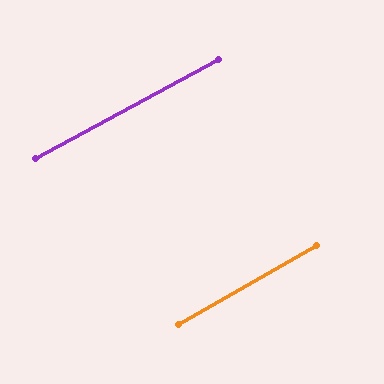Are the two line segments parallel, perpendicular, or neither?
Parallel — their directions differ by only 1.1°.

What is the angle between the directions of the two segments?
Approximately 1 degree.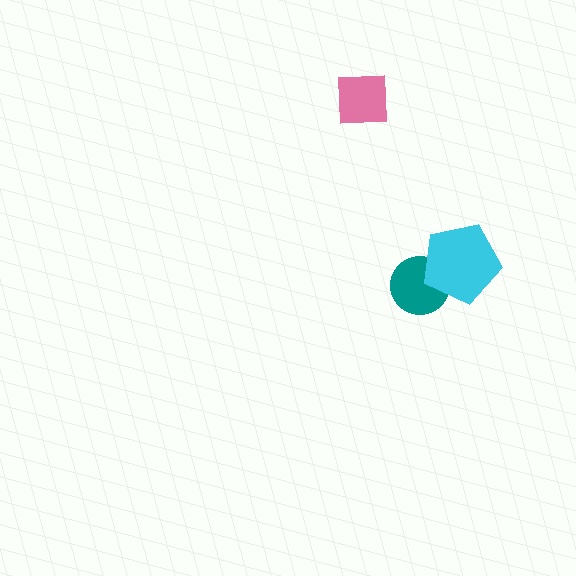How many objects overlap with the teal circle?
1 object overlaps with the teal circle.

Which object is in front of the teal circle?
The cyan pentagon is in front of the teal circle.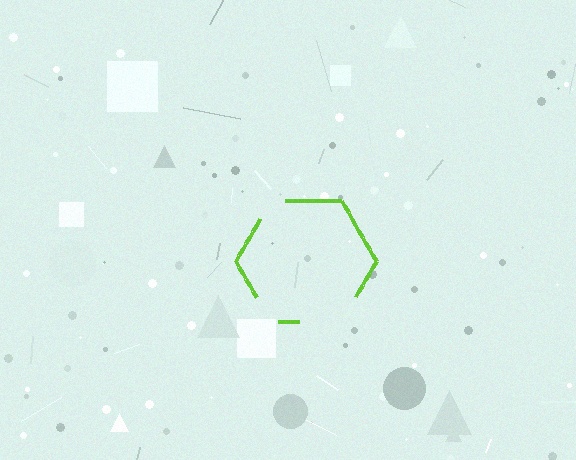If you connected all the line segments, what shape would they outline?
They would outline a hexagon.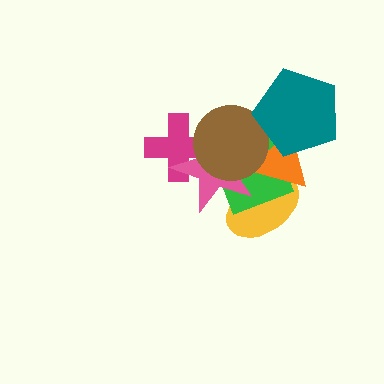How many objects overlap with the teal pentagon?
2 objects overlap with the teal pentagon.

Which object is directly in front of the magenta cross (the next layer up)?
The pink star is directly in front of the magenta cross.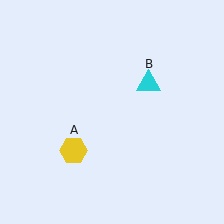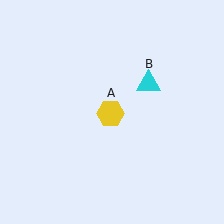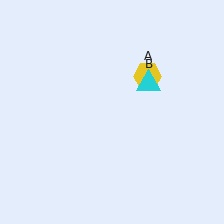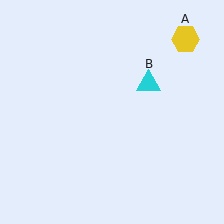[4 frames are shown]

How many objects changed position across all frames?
1 object changed position: yellow hexagon (object A).